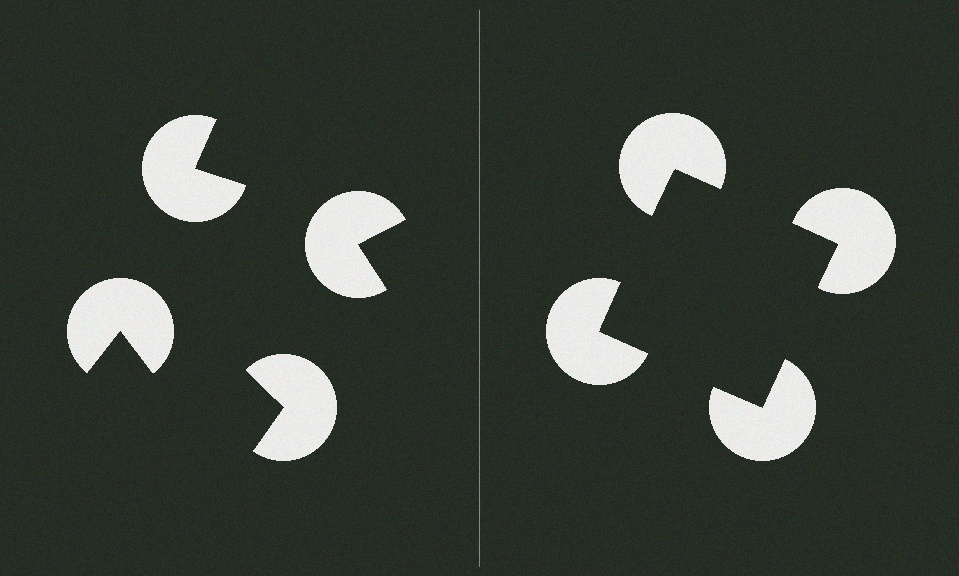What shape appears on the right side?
An illusory square.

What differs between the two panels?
The pac-man discs are positioned identically on both sides; only the wedge orientations differ. On the right they align to a square; on the left they are misaligned.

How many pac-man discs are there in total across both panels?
8 — 4 on each side.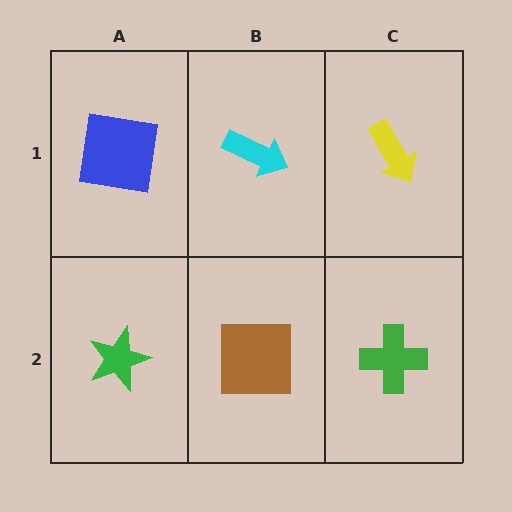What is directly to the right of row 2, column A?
A brown square.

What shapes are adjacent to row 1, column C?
A green cross (row 2, column C), a cyan arrow (row 1, column B).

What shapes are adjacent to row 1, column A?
A green star (row 2, column A), a cyan arrow (row 1, column B).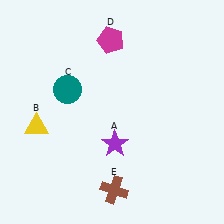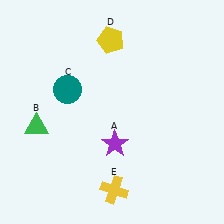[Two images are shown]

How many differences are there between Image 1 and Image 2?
There are 3 differences between the two images.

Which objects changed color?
B changed from yellow to green. D changed from magenta to yellow. E changed from brown to yellow.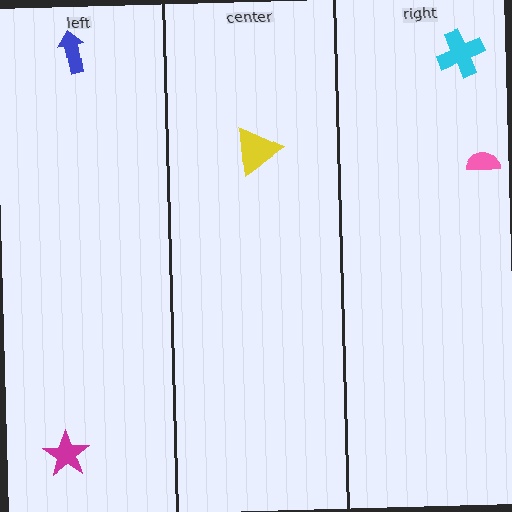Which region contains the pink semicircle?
The right region.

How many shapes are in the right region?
2.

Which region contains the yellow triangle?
The center region.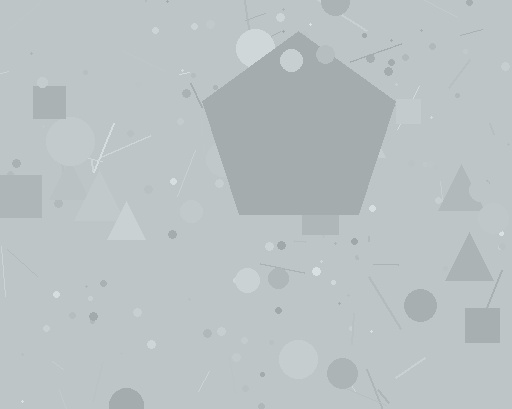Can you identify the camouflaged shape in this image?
The camouflaged shape is a pentagon.